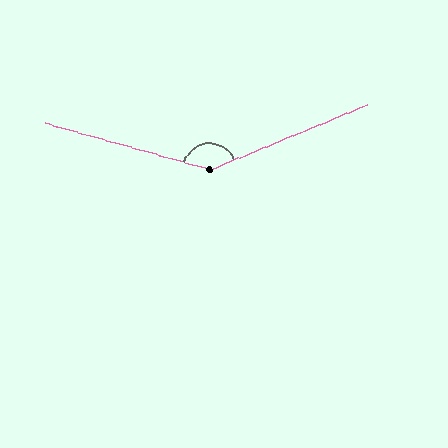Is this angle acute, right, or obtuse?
It is obtuse.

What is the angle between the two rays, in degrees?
Approximately 142 degrees.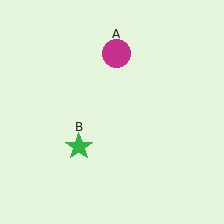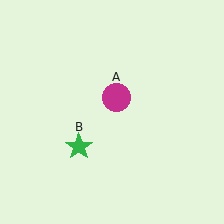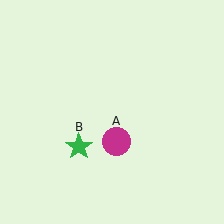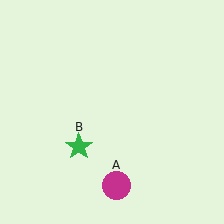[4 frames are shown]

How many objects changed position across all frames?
1 object changed position: magenta circle (object A).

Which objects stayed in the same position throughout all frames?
Green star (object B) remained stationary.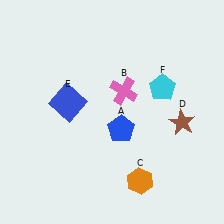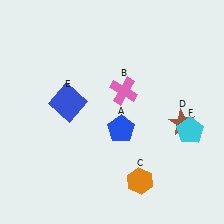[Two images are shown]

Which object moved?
The cyan pentagon (F) moved down.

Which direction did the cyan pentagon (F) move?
The cyan pentagon (F) moved down.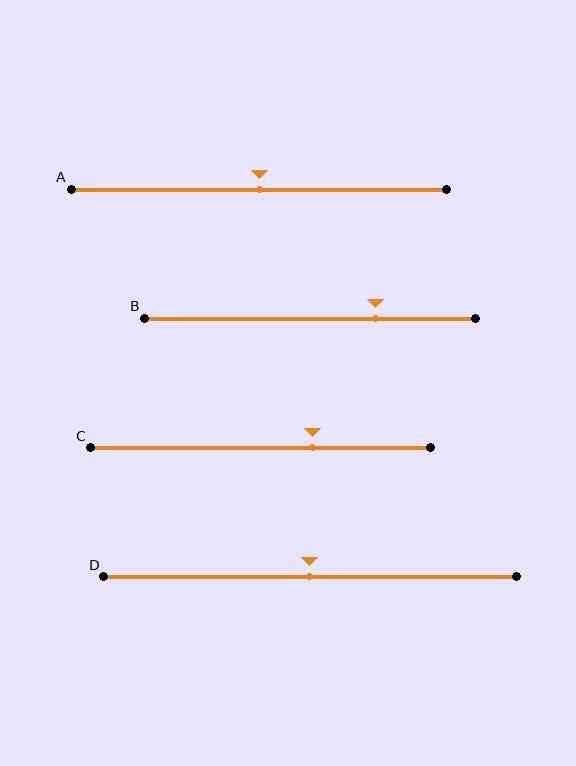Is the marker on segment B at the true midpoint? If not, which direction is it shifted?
No, the marker on segment B is shifted to the right by about 20% of the segment length.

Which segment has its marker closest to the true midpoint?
Segment A has its marker closest to the true midpoint.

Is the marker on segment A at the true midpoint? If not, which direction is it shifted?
Yes, the marker on segment A is at the true midpoint.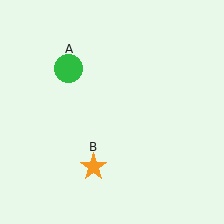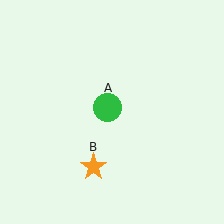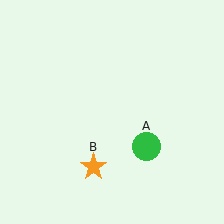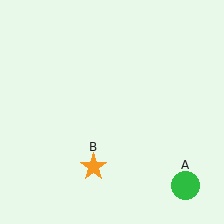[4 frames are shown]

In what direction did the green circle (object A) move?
The green circle (object A) moved down and to the right.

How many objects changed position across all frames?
1 object changed position: green circle (object A).